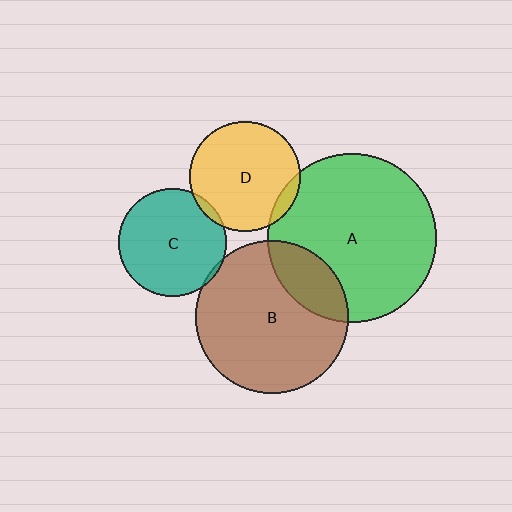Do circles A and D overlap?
Yes.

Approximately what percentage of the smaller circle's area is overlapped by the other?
Approximately 5%.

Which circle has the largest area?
Circle A (green).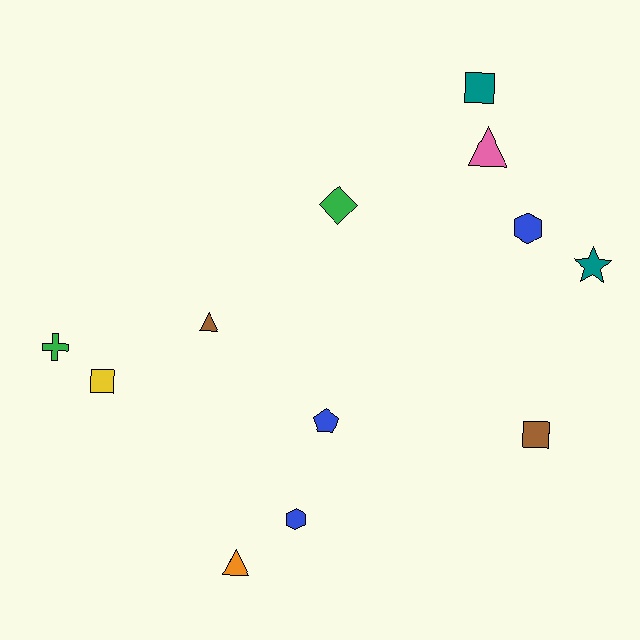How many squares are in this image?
There are 3 squares.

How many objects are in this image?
There are 12 objects.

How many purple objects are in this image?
There are no purple objects.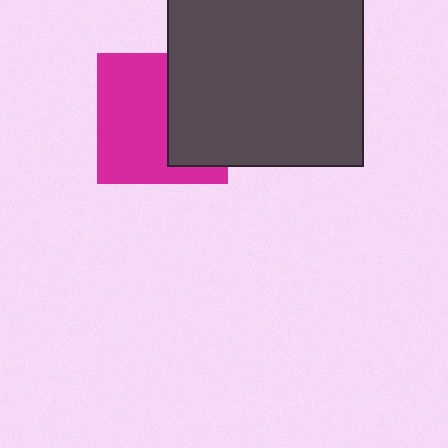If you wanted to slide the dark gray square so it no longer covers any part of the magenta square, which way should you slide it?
Slide it right — that is the most direct way to separate the two shapes.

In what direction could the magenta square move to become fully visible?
The magenta square could move left. That would shift it out from behind the dark gray square entirely.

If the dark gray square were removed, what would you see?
You would see the complete magenta square.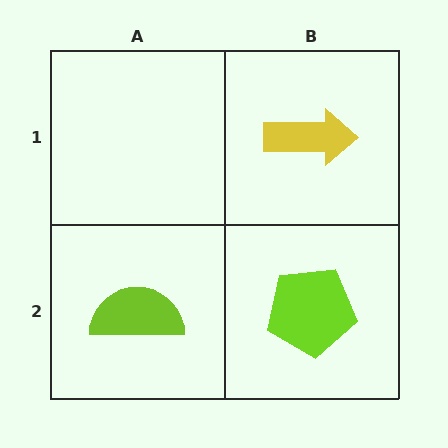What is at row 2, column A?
A lime semicircle.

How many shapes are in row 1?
1 shape.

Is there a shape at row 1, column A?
No, that cell is empty.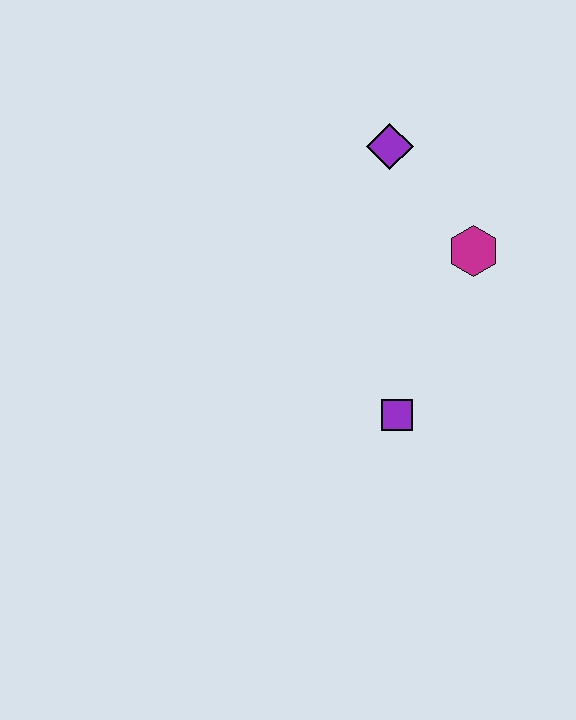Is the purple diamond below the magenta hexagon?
No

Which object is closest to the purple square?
The magenta hexagon is closest to the purple square.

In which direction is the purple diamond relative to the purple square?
The purple diamond is above the purple square.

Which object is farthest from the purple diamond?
The purple square is farthest from the purple diamond.